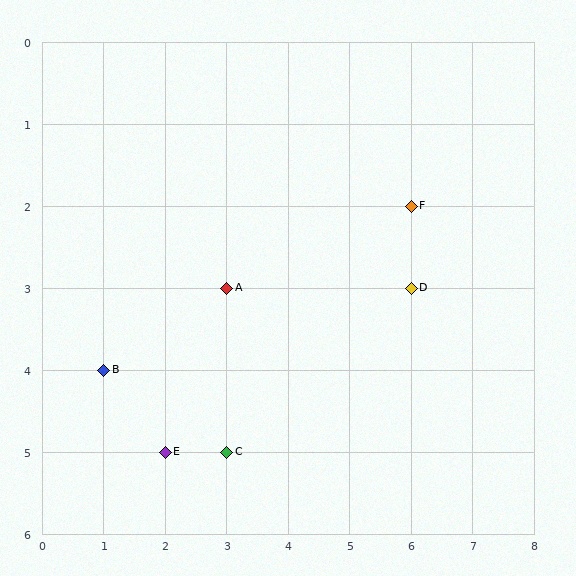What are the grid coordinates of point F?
Point F is at grid coordinates (6, 2).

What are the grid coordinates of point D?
Point D is at grid coordinates (6, 3).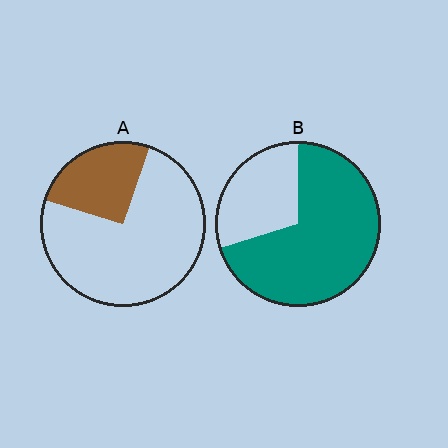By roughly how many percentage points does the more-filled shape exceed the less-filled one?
By roughly 45 percentage points (B over A).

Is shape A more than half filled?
No.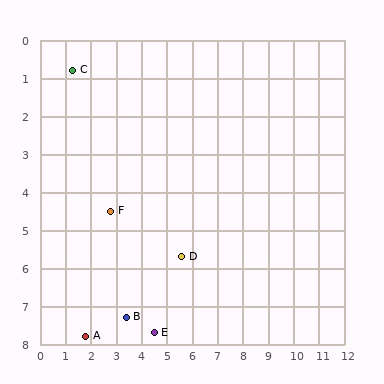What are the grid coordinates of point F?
Point F is at approximately (2.8, 4.5).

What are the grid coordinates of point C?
Point C is at approximately (1.3, 0.8).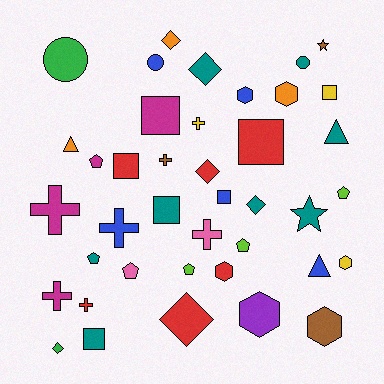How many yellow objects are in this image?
There are 3 yellow objects.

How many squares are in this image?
There are 7 squares.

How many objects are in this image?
There are 40 objects.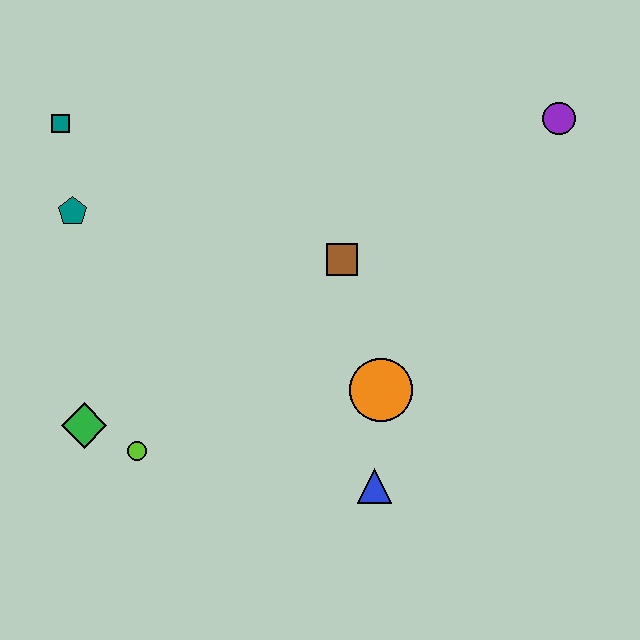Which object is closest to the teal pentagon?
The teal square is closest to the teal pentagon.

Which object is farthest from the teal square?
The purple circle is farthest from the teal square.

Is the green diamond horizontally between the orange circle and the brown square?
No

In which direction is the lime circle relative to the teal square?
The lime circle is below the teal square.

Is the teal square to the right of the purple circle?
No